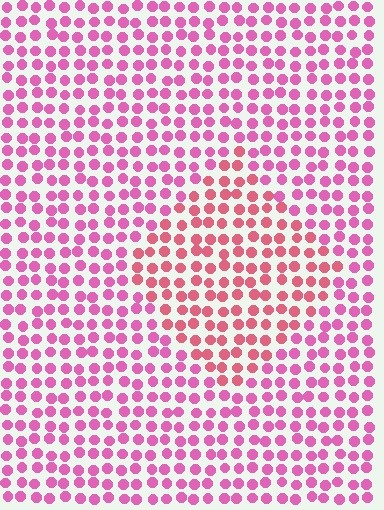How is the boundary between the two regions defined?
The boundary is defined purely by a slight shift in hue (about 27 degrees). Spacing, size, and orientation are identical on both sides.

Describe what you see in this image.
The image is filled with small pink elements in a uniform arrangement. A diamond-shaped region is visible where the elements are tinted to a slightly different hue, forming a subtle color boundary.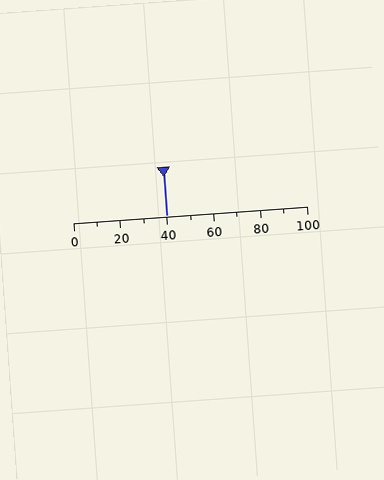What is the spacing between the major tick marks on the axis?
The major ticks are spaced 20 apart.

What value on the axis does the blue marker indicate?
The marker indicates approximately 40.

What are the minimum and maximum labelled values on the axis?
The axis runs from 0 to 100.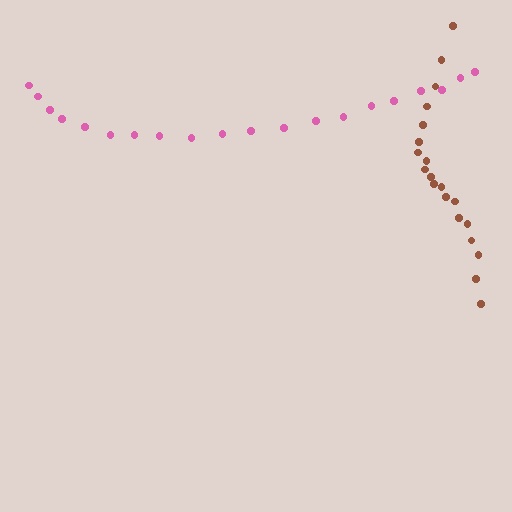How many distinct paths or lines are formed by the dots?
There are 2 distinct paths.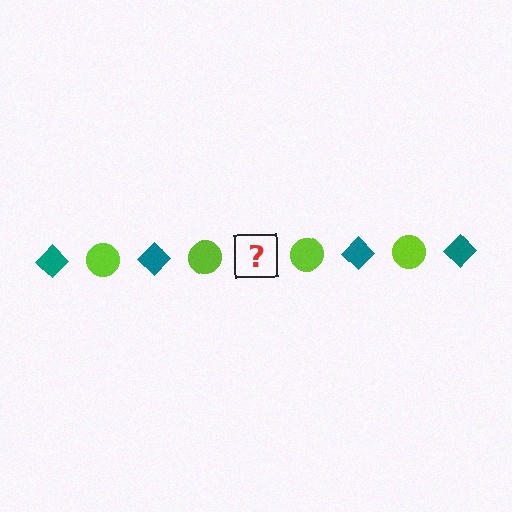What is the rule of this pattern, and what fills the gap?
The rule is that the pattern alternates between teal diamond and lime circle. The gap should be filled with a teal diamond.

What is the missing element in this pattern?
The missing element is a teal diamond.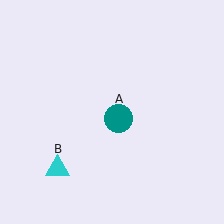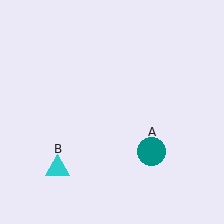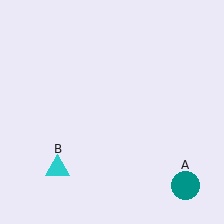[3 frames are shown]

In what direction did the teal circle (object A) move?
The teal circle (object A) moved down and to the right.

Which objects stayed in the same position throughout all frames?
Cyan triangle (object B) remained stationary.